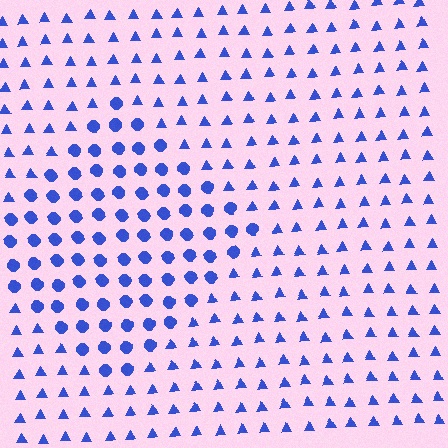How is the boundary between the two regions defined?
The boundary is defined by a change in element shape: circles inside vs. triangles outside. All elements share the same color and spacing.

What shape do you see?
I see a diamond.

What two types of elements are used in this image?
The image uses circles inside the diamond region and triangles outside it.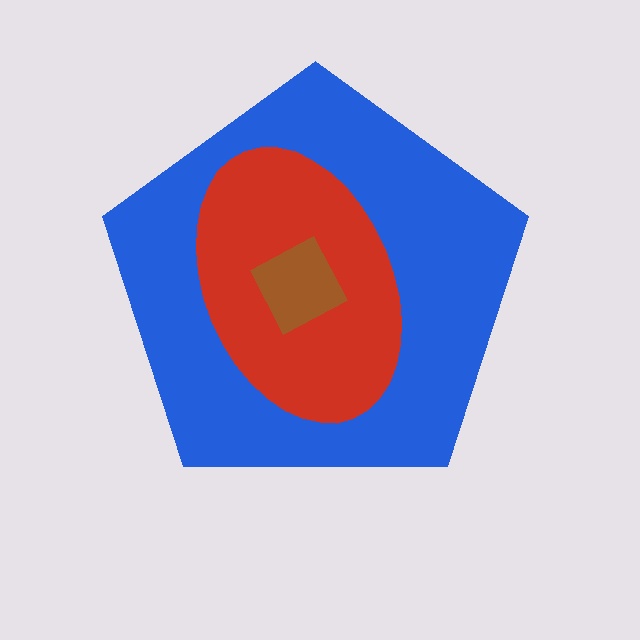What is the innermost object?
The brown square.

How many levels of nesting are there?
3.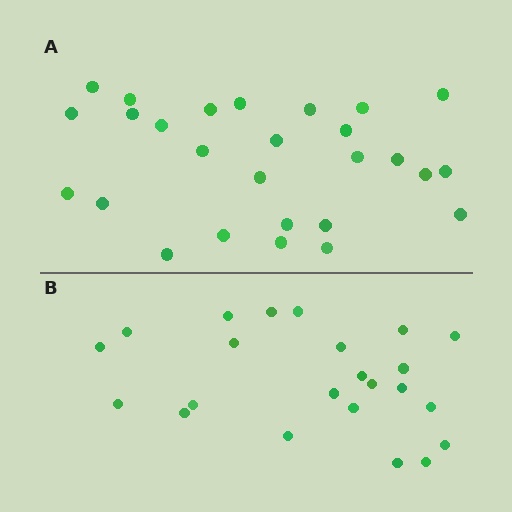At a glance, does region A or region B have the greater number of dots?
Region A (the top region) has more dots.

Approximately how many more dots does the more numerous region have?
Region A has about 4 more dots than region B.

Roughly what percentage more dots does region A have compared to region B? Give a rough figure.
About 15% more.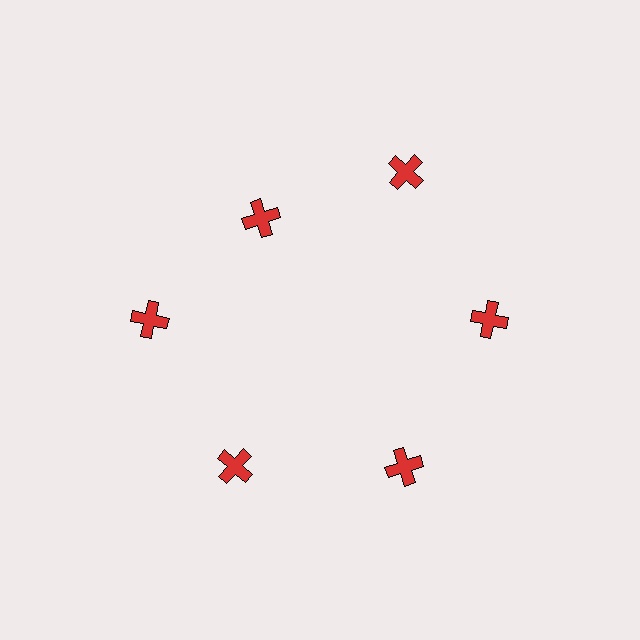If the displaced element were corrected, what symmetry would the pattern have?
It would have 6-fold rotational symmetry — the pattern would map onto itself every 60 degrees.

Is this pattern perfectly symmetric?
No. The 6 red crosses are arranged in a ring, but one element near the 11 o'clock position is pulled inward toward the center, breaking the 6-fold rotational symmetry.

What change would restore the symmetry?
The symmetry would be restored by moving it outward, back onto the ring so that all 6 crosses sit at equal angles and equal distance from the center.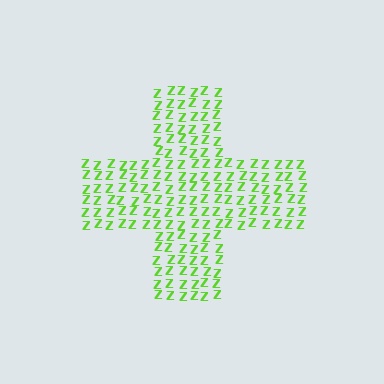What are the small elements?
The small elements are letter Z's.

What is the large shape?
The large shape is a cross.